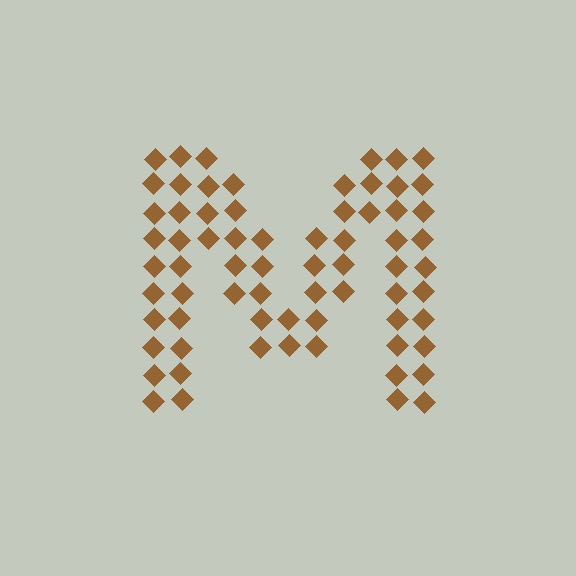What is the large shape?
The large shape is the letter M.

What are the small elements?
The small elements are diamonds.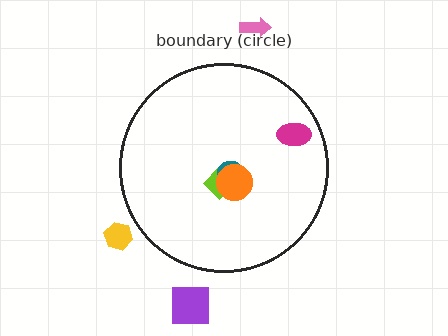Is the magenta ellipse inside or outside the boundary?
Inside.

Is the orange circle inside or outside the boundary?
Inside.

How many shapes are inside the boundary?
4 inside, 3 outside.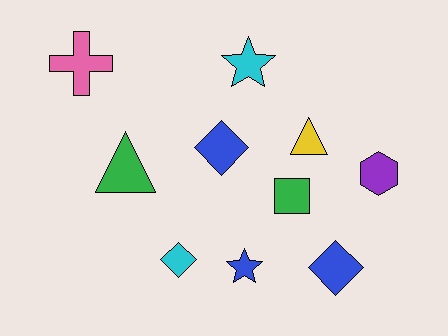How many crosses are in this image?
There is 1 cross.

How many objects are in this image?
There are 10 objects.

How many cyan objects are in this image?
There are 2 cyan objects.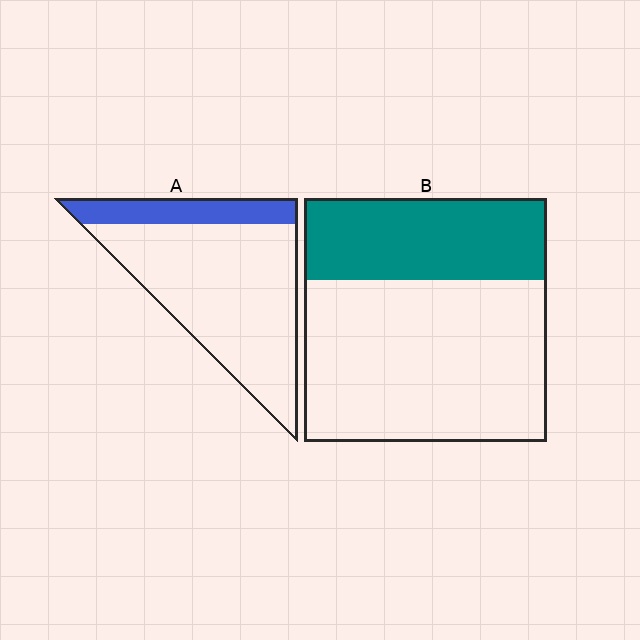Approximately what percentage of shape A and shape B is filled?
A is approximately 20% and B is approximately 35%.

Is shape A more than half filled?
No.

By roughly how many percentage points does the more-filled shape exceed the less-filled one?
By roughly 15 percentage points (B over A).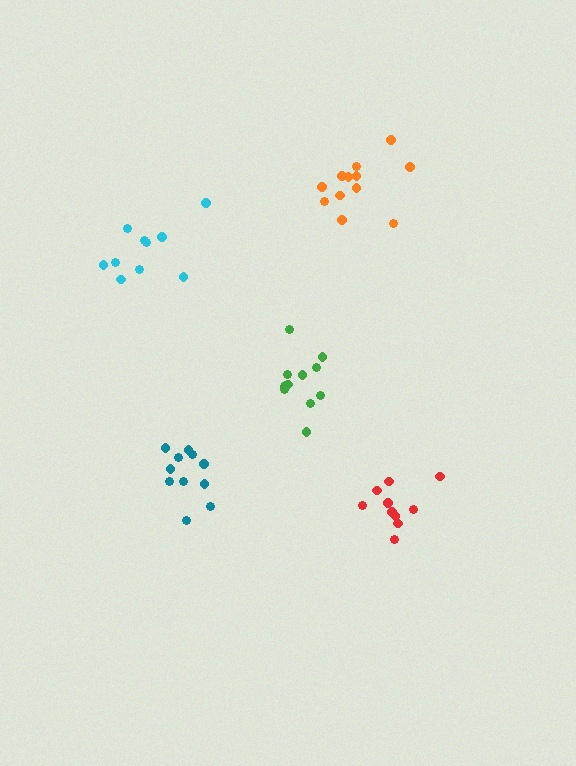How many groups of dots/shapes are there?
There are 5 groups.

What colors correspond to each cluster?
The clusters are colored: red, green, teal, orange, cyan.